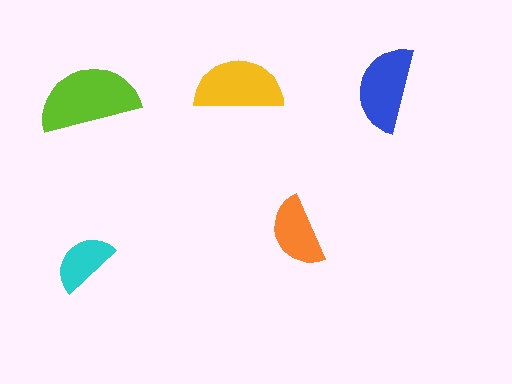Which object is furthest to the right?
The blue semicircle is rightmost.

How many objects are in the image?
There are 5 objects in the image.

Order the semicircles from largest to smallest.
the lime one, the yellow one, the blue one, the orange one, the cyan one.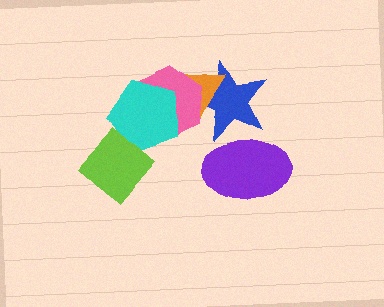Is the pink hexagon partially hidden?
Yes, it is partially covered by another shape.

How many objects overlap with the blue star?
3 objects overlap with the blue star.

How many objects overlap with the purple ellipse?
1 object overlaps with the purple ellipse.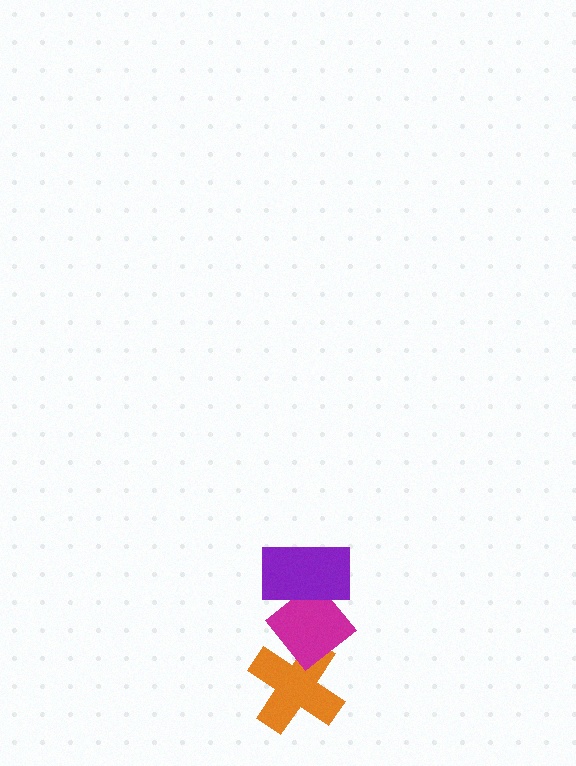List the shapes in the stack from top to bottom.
From top to bottom: the purple rectangle, the magenta diamond, the orange cross.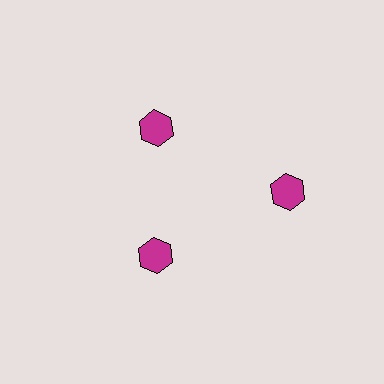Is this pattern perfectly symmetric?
No. The 3 magenta hexagons are arranged in a ring, but one element near the 3 o'clock position is pushed outward from the center, breaking the 3-fold rotational symmetry.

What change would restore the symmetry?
The symmetry would be restored by moving it inward, back onto the ring so that all 3 hexagons sit at equal angles and equal distance from the center.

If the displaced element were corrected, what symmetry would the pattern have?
It would have 3-fold rotational symmetry — the pattern would map onto itself every 120 degrees.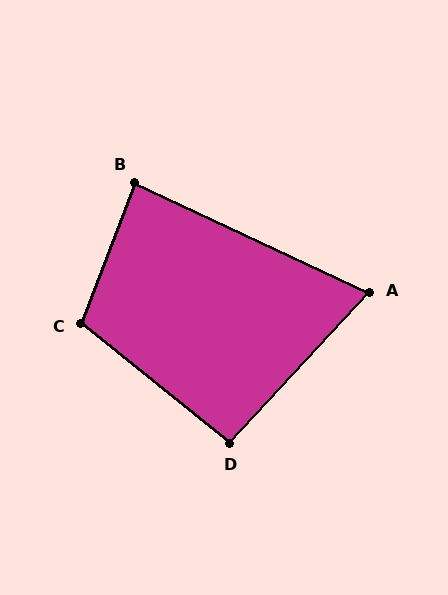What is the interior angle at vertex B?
Approximately 86 degrees (approximately right).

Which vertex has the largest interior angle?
C, at approximately 108 degrees.